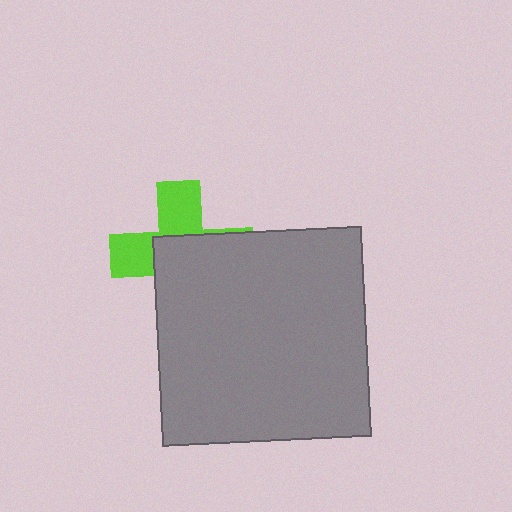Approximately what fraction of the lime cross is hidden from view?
Roughly 58% of the lime cross is hidden behind the gray square.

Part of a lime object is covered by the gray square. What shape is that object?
It is a cross.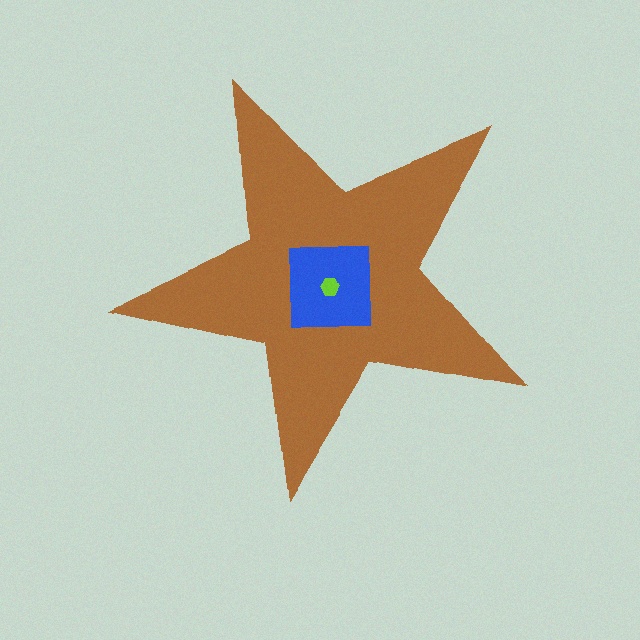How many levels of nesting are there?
3.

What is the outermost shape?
The brown star.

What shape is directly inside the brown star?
The blue square.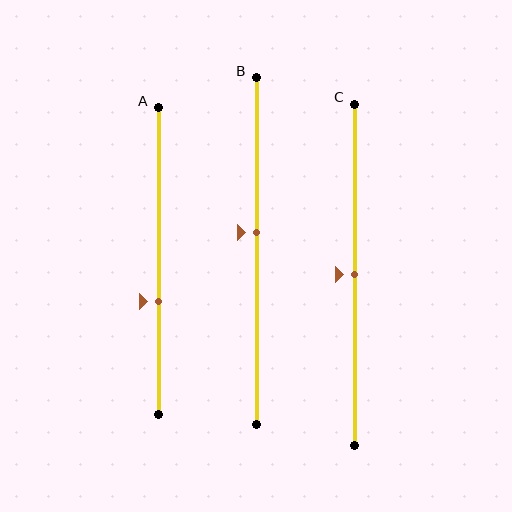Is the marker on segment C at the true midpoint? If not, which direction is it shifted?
Yes, the marker on segment C is at the true midpoint.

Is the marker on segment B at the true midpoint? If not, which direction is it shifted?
No, the marker on segment B is shifted upward by about 5% of the segment length.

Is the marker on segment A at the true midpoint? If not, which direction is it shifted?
No, the marker on segment A is shifted downward by about 13% of the segment length.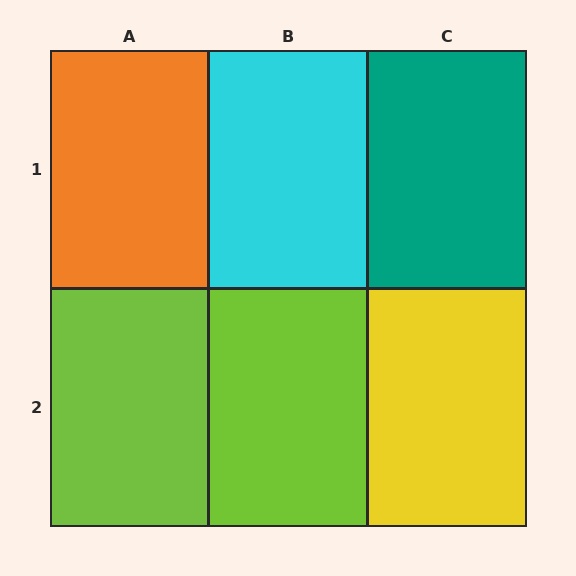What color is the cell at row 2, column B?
Lime.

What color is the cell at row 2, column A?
Lime.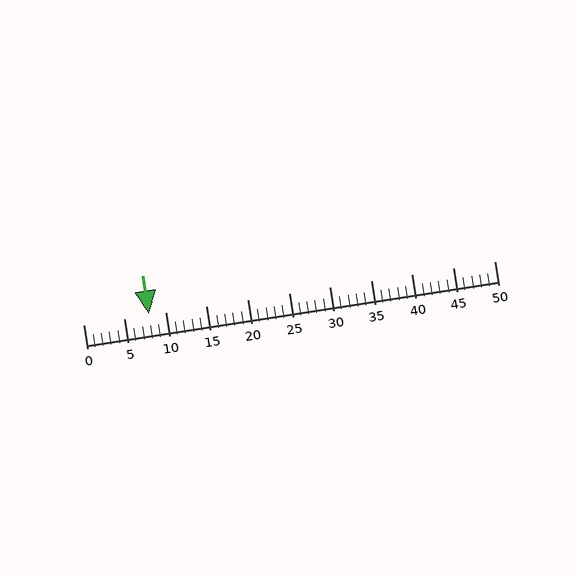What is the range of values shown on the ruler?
The ruler shows values from 0 to 50.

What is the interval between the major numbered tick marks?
The major tick marks are spaced 5 units apart.